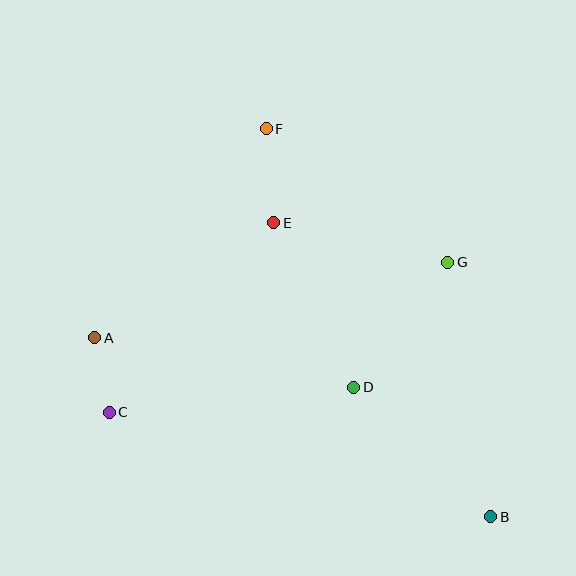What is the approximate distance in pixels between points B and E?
The distance between B and E is approximately 365 pixels.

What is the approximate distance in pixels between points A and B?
The distance between A and B is approximately 435 pixels.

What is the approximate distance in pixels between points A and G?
The distance between A and G is approximately 361 pixels.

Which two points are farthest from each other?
Points B and F are farthest from each other.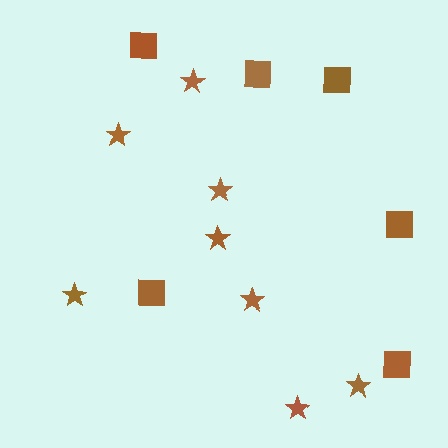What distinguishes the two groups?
There are 2 groups: one group of squares (6) and one group of stars (8).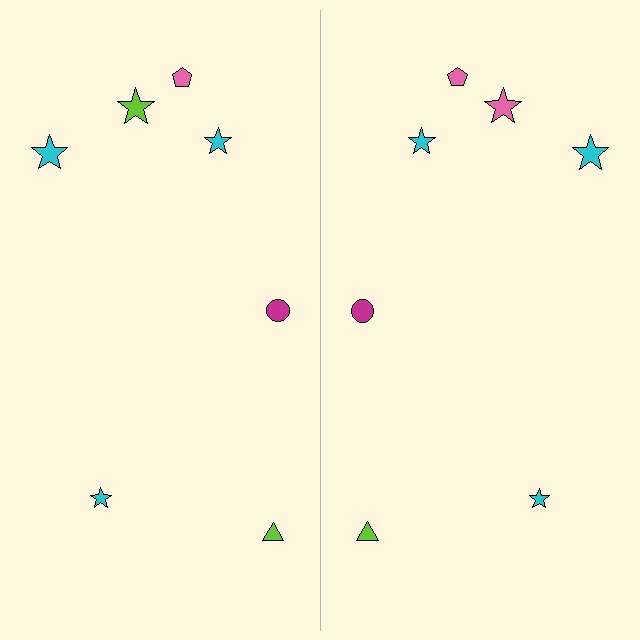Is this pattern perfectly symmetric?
No, the pattern is not perfectly symmetric. The pink star on the right side breaks the symmetry — its mirror counterpart is lime.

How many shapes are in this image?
There are 14 shapes in this image.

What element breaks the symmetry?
The pink star on the right side breaks the symmetry — its mirror counterpart is lime.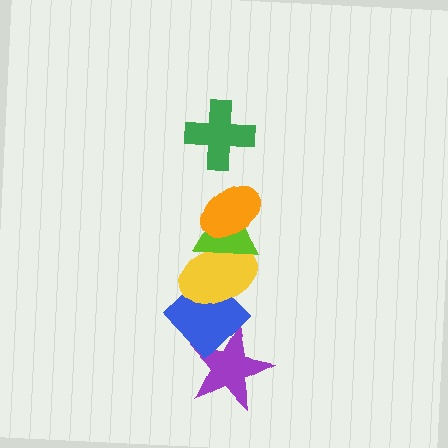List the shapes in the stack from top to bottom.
From top to bottom: the green cross, the orange ellipse, the lime triangle, the yellow ellipse, the blue diamond, the purple star.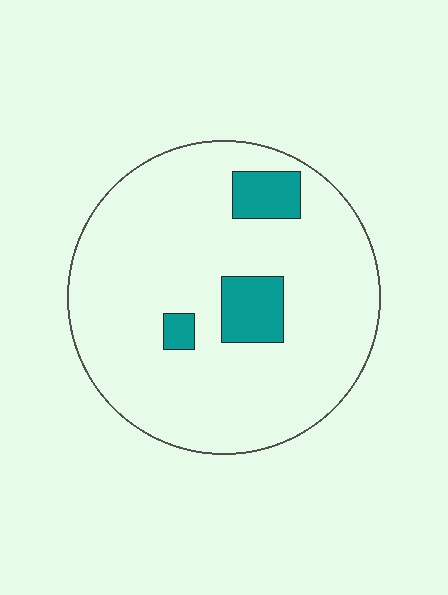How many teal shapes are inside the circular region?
3.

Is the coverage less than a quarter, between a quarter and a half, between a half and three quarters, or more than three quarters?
Less than a quarter.